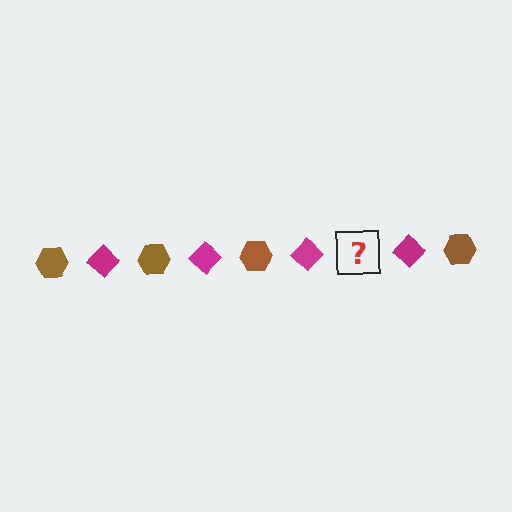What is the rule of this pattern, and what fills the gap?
The rule is that the pattern alternates between brown hexagon and magenta diamond. The gap should be filled with a brown hexagon.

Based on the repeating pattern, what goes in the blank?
The blank should be a brown hexagon.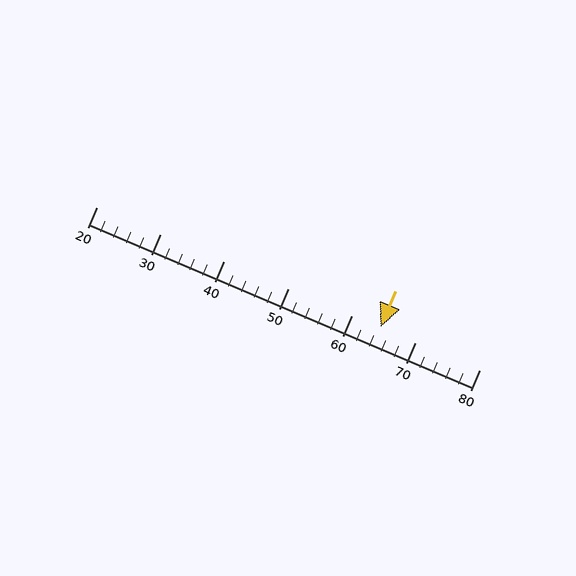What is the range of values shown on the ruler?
The ruler shows values from 20 to 80.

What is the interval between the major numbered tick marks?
The major tick marks are spaced 10 units apart.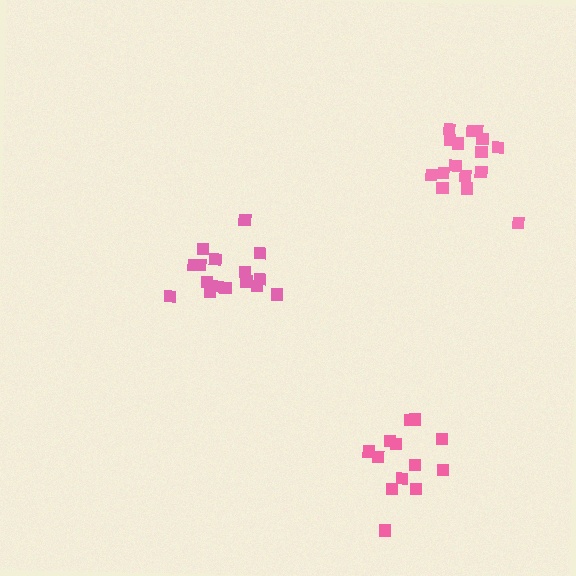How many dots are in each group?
Group 1: 16 dots, Group 2: 13 dots, Group 3: 16 dots (45 total).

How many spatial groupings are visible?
There are 3 spatial groupings.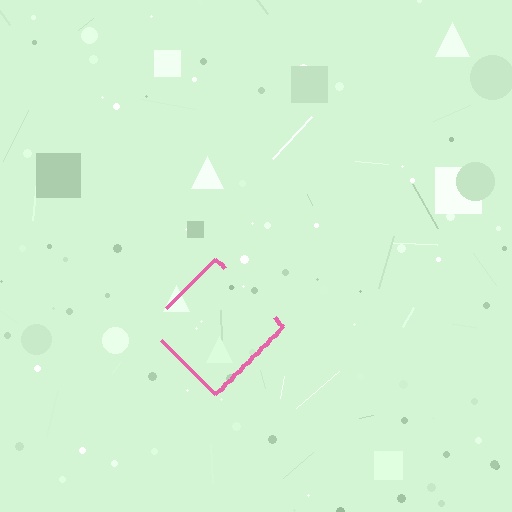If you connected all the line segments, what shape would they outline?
They would outline a diamond.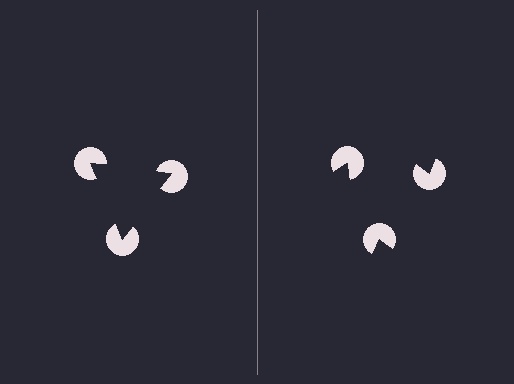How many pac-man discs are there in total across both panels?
6 — 3 on each side.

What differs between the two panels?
The pac-man discs are positioned identically on both sides; only the wedge orientations differ. On the left they align to a triangle; on the right they are misaligned.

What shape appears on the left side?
An illusory triangle.